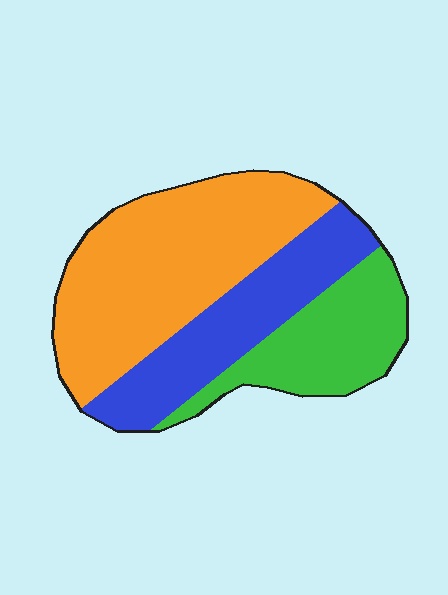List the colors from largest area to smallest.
From largest to smallest: orange, blue, green.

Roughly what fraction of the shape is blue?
Blue covers about 30% of the shape.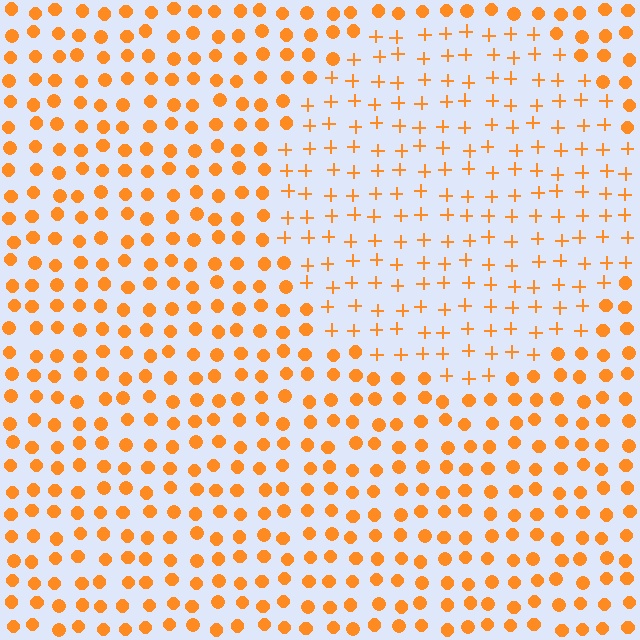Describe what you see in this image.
The image is filled with small orange elements arranged in a uniform grid. A circle-shaped region contains plus signs, while the surrounding area contains circles. The boundary is defined purely by the change in element shape.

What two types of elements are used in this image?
The image uses plus signs inside the circle region and circles outside it.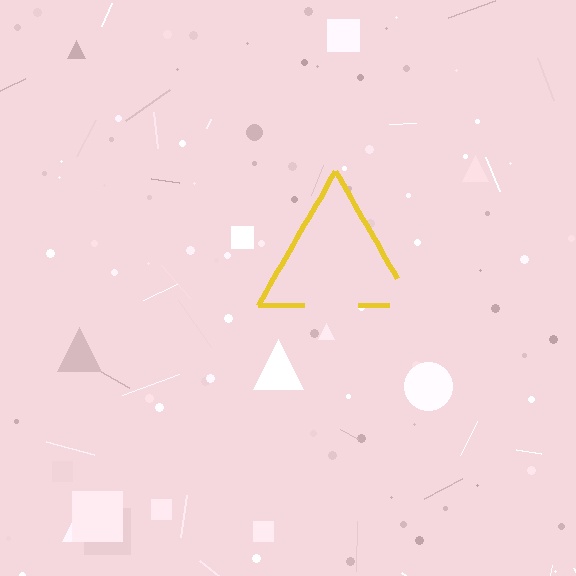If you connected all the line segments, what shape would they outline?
They would outline a triangle.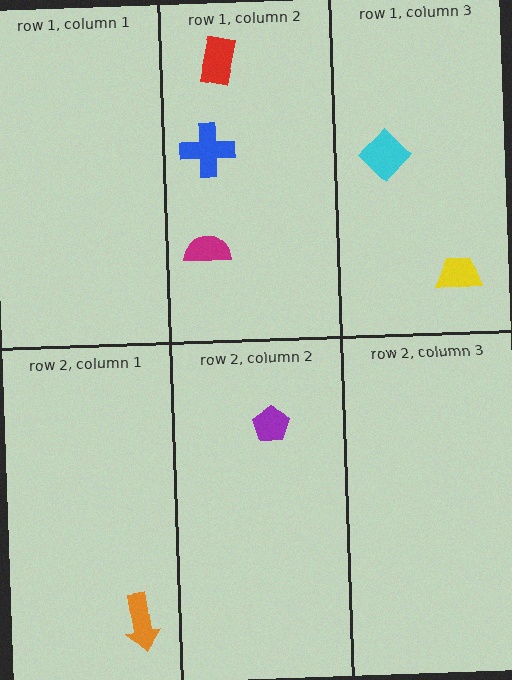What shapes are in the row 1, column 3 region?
The yellow trapezoid, the cyan diamond.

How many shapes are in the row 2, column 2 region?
1.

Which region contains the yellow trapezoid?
The row 1, column 3 region.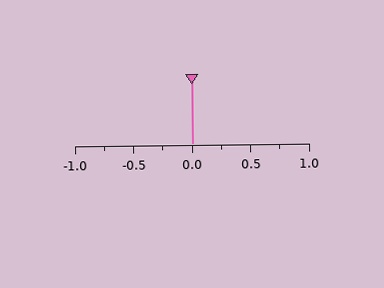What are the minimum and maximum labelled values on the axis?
The axis runs from -1.0 to 1.0.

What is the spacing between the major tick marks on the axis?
The major ticks are spaced 0.5 apart.